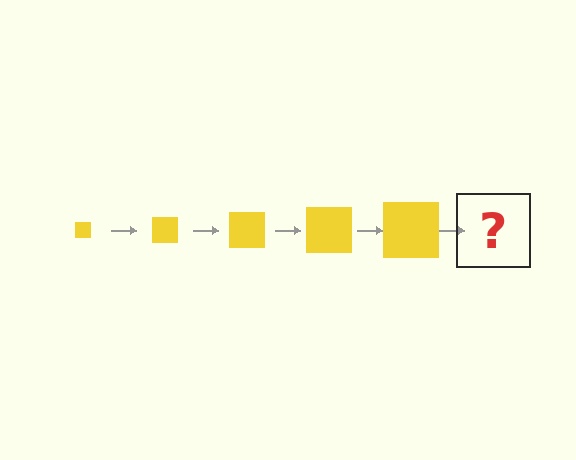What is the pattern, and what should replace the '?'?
The pattern is that the square gets progressively larger each step. The '?' should be a yellow square, larger than the previous one.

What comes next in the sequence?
The next element should be a yellow square, larger than the previous one.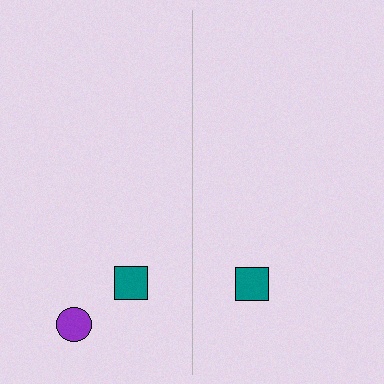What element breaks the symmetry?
A purple circle is missing from the right side.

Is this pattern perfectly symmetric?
No, the pattern is not perfectly symmetric. A purple circle is missing from the right side.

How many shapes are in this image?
There are 3 shapes in this image.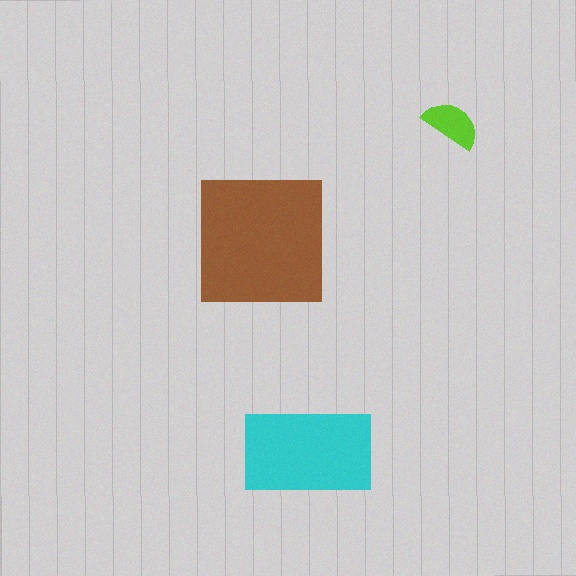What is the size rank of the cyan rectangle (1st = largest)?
2nd.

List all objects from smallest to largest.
The lime semicircle, the cyan rectangle, the brown square.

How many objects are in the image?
There are 3 objects in the image.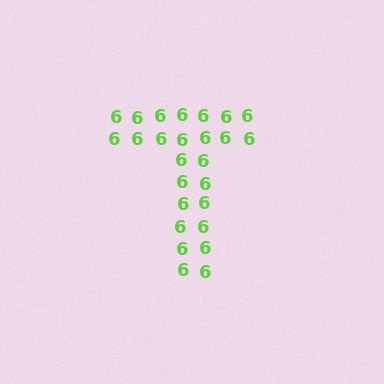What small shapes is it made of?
It is made of small digit 6's.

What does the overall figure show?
The overall figure shows the letter T.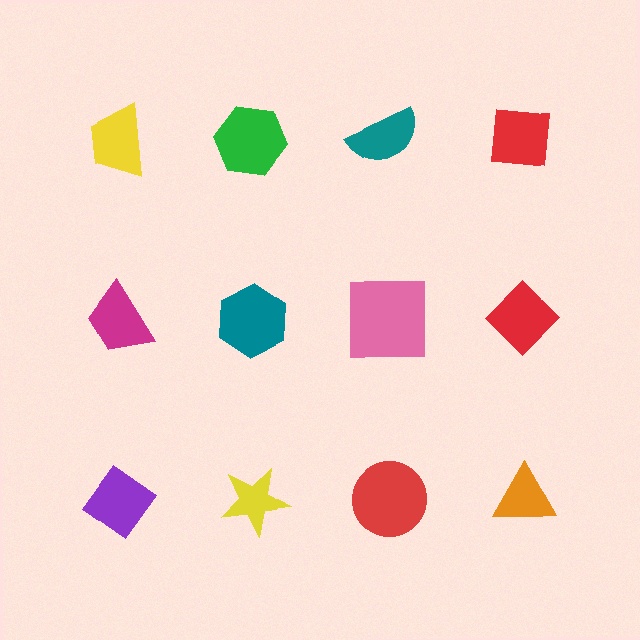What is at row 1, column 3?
A teal semicircle.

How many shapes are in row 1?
4 shapes.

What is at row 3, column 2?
A yellow star.